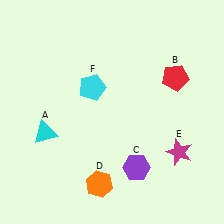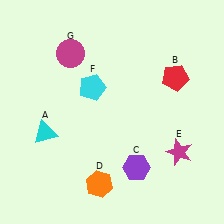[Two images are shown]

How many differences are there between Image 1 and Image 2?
There is 1 difference between the two images.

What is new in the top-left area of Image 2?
A magenta circle (G) was added in the top-left area of Image 2.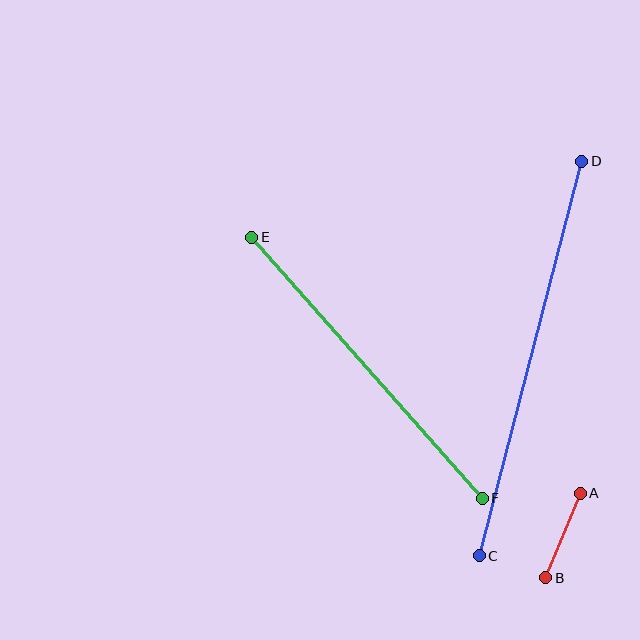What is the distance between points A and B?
The distance is approximately 91 pixels.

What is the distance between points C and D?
The distance is approximately 408 pixels.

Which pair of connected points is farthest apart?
Points C and D are farthest apart.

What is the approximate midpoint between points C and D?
The midpoint is at approximately (530, 358) pixels.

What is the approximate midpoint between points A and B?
The midpoint is at approximately (563, 535) pixels.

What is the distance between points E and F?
The distance is approximately 348 pixels.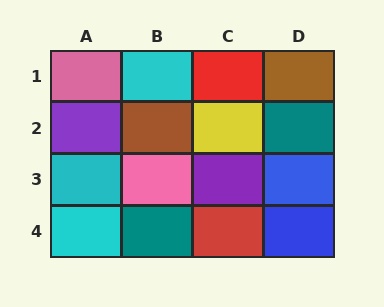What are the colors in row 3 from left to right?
Cyan, pink, purple, blue.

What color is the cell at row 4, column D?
Blue.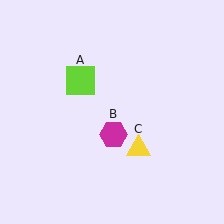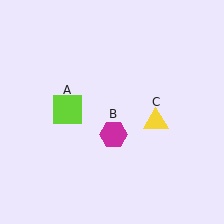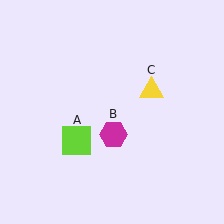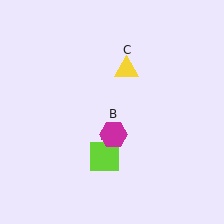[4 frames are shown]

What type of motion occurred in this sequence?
The lime square (object A), yellow triangle (object C) rotated counterclockwise around the center of the scene.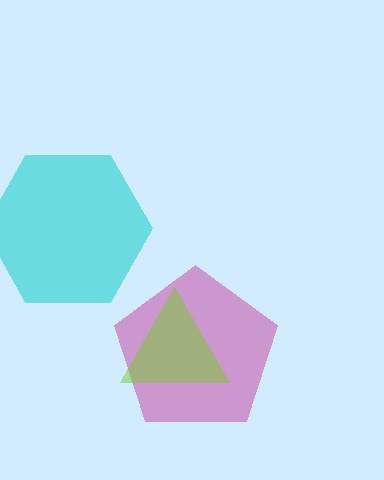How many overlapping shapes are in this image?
There are 3 overlapping shapes in the image.